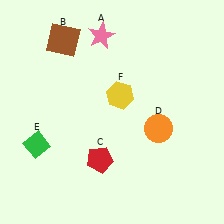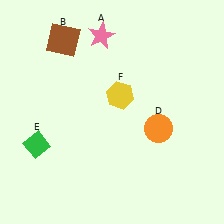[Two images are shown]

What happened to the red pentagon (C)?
The red pentagon (C) was removed in Image 2. It was in the bottom-left area of Image 1.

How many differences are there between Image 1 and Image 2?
There is 1 difference between the two images.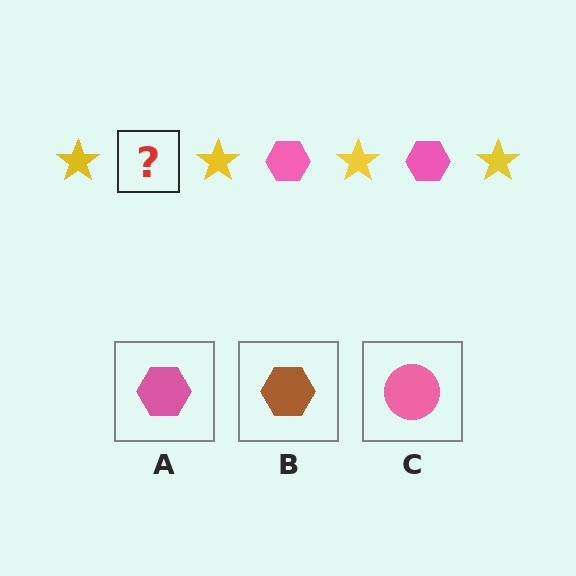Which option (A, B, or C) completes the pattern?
A.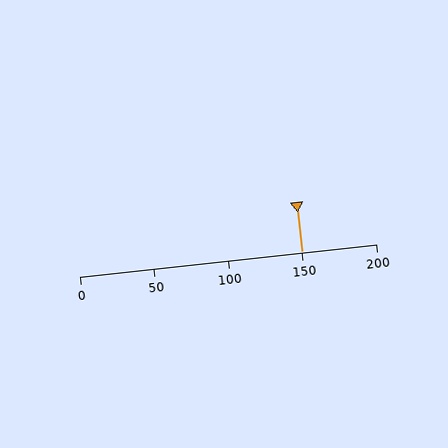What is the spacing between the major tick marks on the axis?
The major ticks are spaced 50 apart.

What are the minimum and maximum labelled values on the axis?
The axis runs from 0 to 200.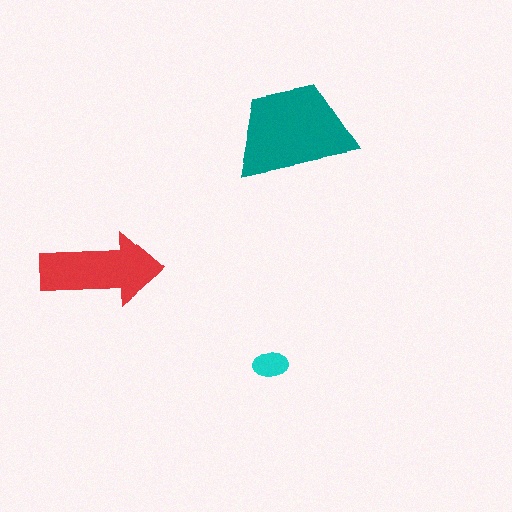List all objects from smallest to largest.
The cyan ellipse, the red arrow, the teal trapezoid.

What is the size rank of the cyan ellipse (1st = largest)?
3rd.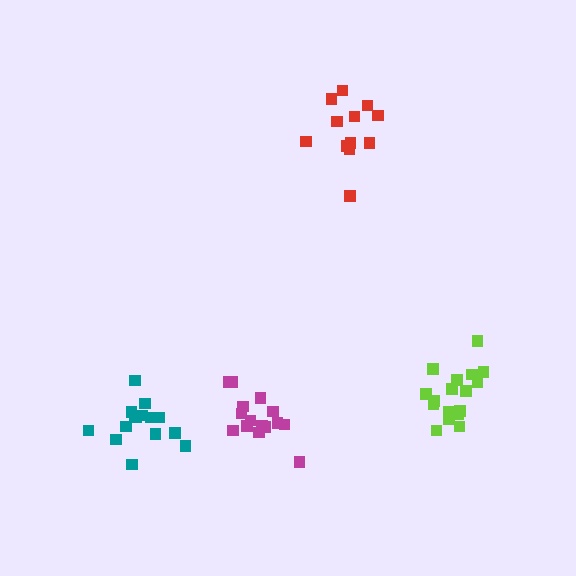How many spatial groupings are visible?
There are 4 spatial groupings.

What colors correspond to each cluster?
The clusters are colored: teal, magenta, lime, red.